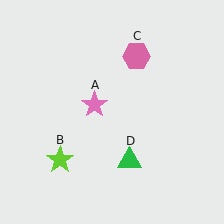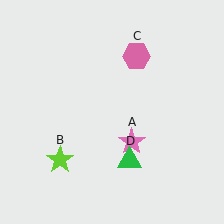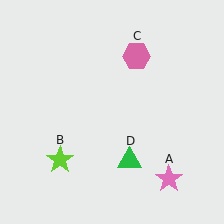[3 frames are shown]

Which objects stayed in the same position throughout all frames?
Lime star (object B) and pink hexagon (object C) and green triangle (object D) remained stationary.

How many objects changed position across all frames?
1 object changed position: pink star (object A).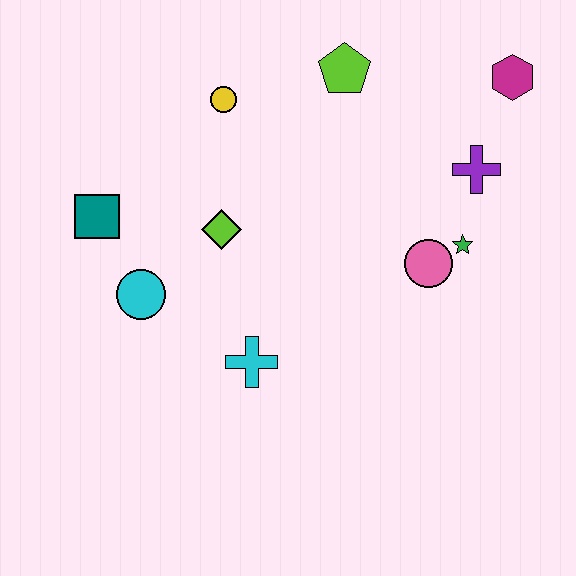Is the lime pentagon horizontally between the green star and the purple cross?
No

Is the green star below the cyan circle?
No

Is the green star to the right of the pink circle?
Yes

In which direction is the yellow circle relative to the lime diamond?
The yellow circle is above the lime diamond.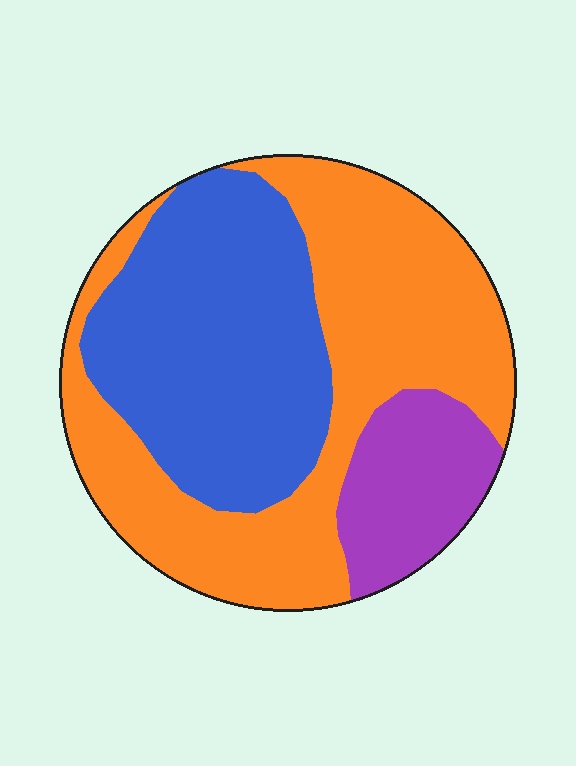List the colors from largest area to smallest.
From largest to smallest: orange, blue, purple.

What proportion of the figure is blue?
Blue covers 37% of the figure.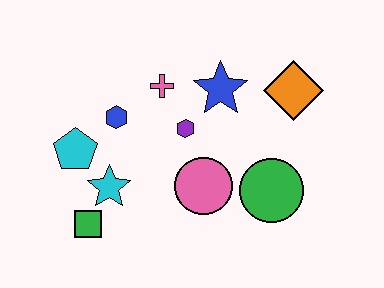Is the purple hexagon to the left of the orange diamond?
Yes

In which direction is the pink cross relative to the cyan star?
The pink cross is above the cyan star.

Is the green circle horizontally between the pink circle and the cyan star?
No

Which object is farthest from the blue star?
The green square is farthest from the blue star.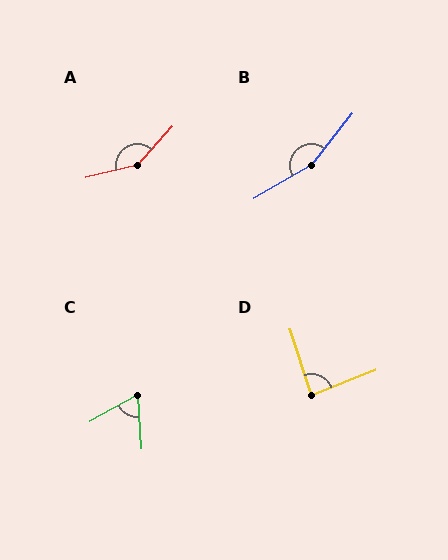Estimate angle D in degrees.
Approximately 87 degrees.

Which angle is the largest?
B, at approximately 158 degrees.